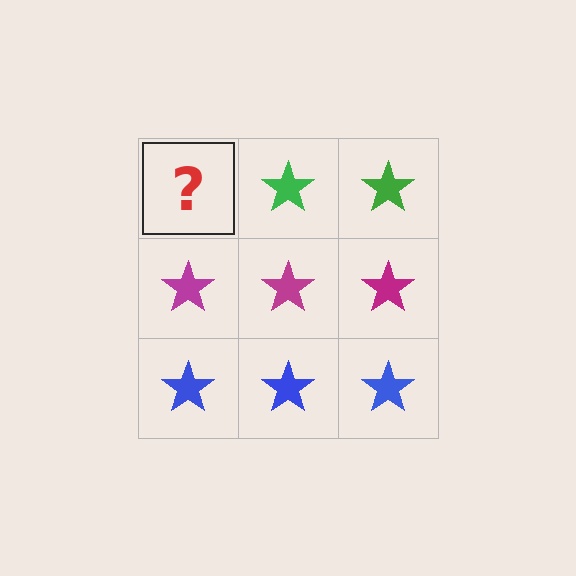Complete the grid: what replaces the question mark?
The question mark should be replaced with a green star.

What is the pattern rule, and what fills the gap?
The rule is that each row has a consistent color. The gap should be filled with a green star.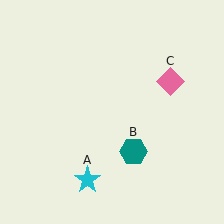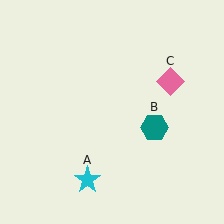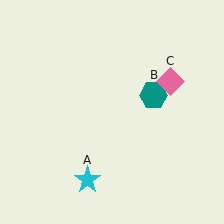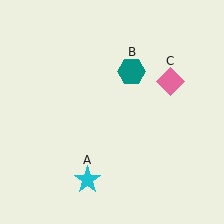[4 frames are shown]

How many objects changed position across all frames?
1 object changed position: teal hexagon (object B).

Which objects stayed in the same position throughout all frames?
Cyan star (object A) and pink diamond (object C) remained stationary.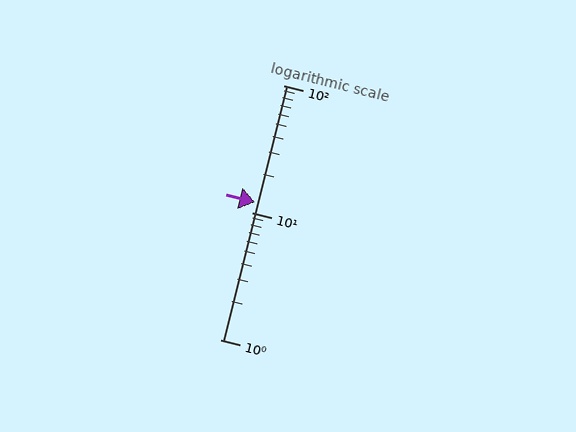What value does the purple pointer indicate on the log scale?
The pointer indicates approximately 12.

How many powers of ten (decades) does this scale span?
The scale spans 2 decades, from 1 to 100.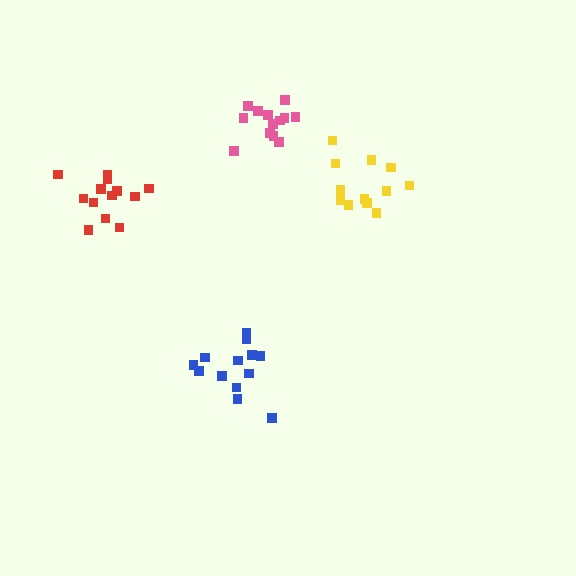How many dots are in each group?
Group 1: 13 dots, Group 2: 13 dots, Group 3: 13 dots, Group 4: 12 dots (51 total).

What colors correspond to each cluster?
The clusters are colored: red, blue, pink, yellow.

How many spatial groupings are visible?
There are 4 spatial groupings.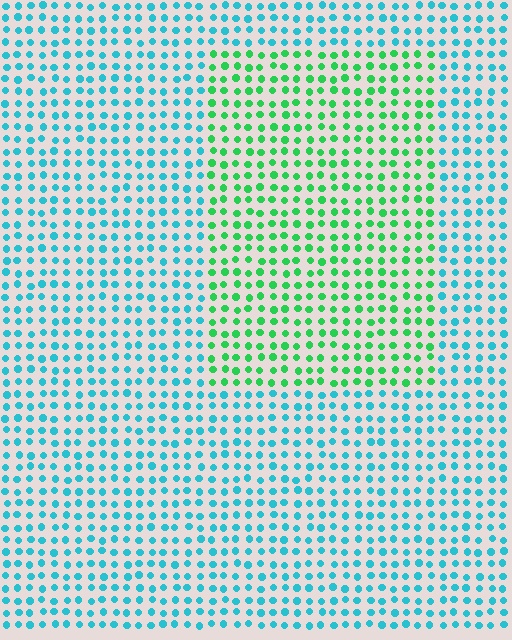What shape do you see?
I see a rectangle.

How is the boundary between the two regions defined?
The boundary is defined purely by a slight shift in hue (about 51 degrees). Spacing, size, and orientation are identical on both sides.